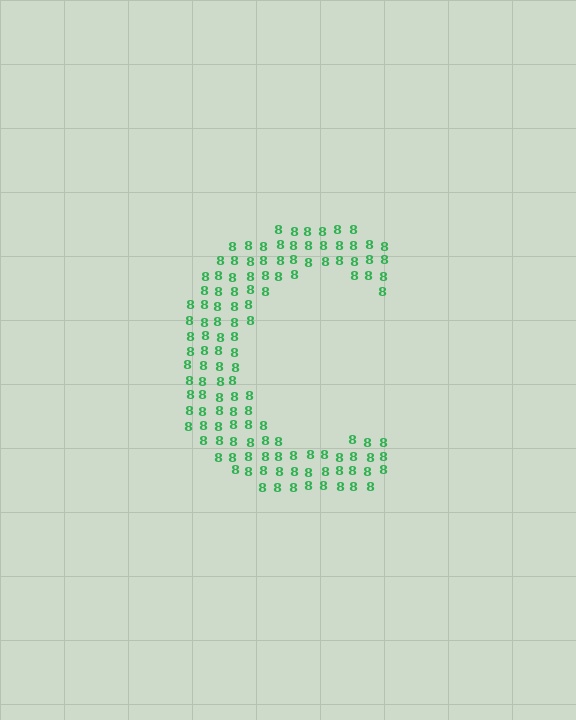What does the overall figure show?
The overall figure shows the letter C.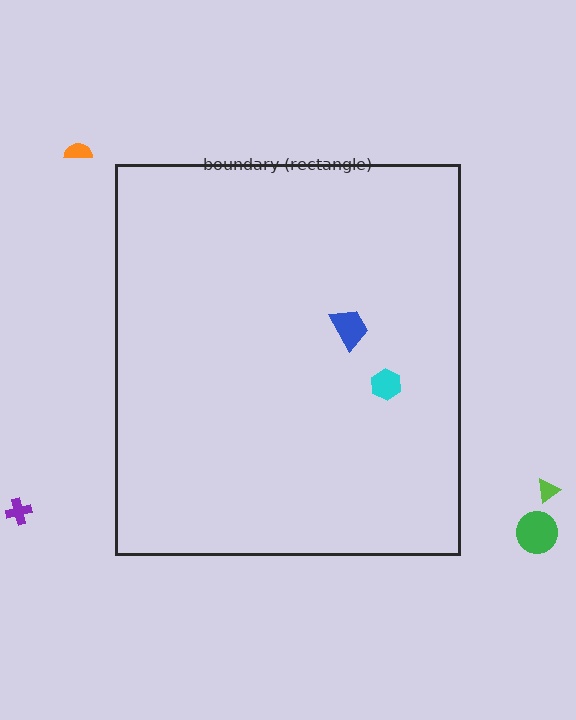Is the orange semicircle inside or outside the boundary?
Outside.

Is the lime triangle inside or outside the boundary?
Outside.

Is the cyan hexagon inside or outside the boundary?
Inside.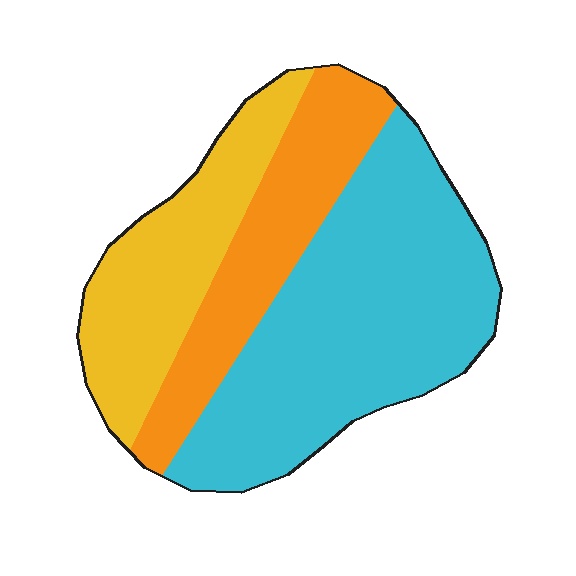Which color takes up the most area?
Cyan, at roughly 50%.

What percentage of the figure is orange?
Orange covers 24% of the figure.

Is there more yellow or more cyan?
Cyan.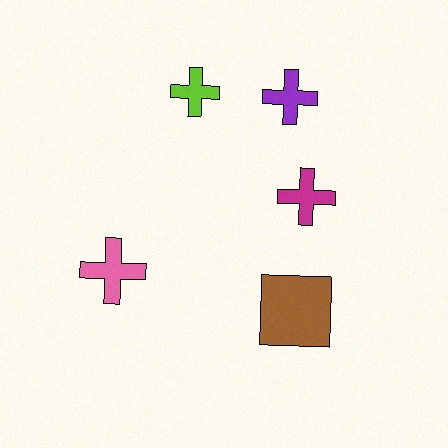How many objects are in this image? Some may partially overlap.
There are 5 objects.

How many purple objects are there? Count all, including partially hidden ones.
There is 1 purple object.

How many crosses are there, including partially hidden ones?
There are 4 crosses.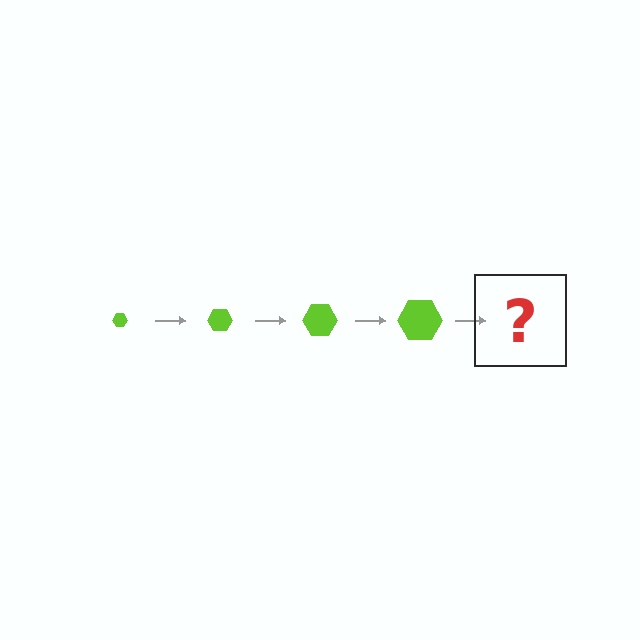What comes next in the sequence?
The next element should be a lime hexagon, larger than the previous one.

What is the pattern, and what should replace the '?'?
The pattern is that the hexagon gets progressively larger each step. The '?' should be a lime hexagon, larger than the previous one.